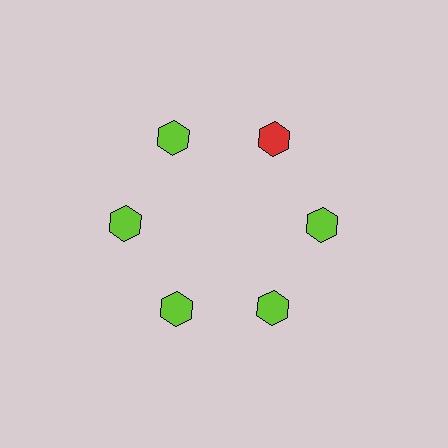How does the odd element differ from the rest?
It has a different color: red instead of lime.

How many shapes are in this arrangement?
There are 6 shapes arranged in a ring pattern.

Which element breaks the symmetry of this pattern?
The red hexagon at roughly the 1 o'clock position breaks the symmetry. All other shapes are lime hexagons.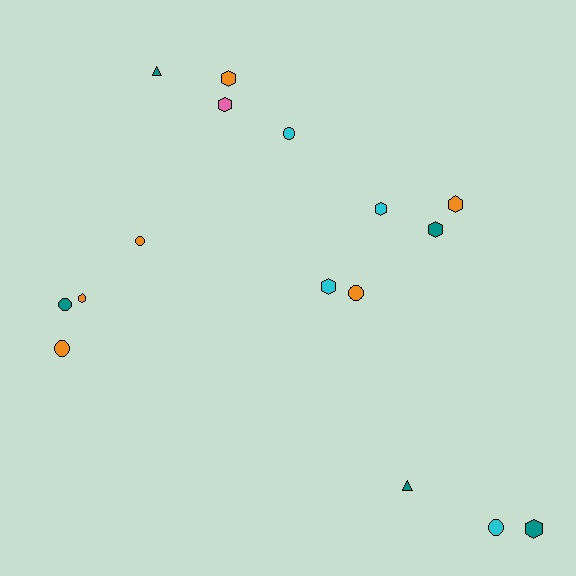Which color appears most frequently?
Orange, with 6 objects.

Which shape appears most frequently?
Hexagon, with 8 objects.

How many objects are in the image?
There are 16 objects.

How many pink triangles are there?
There are no pink triangles.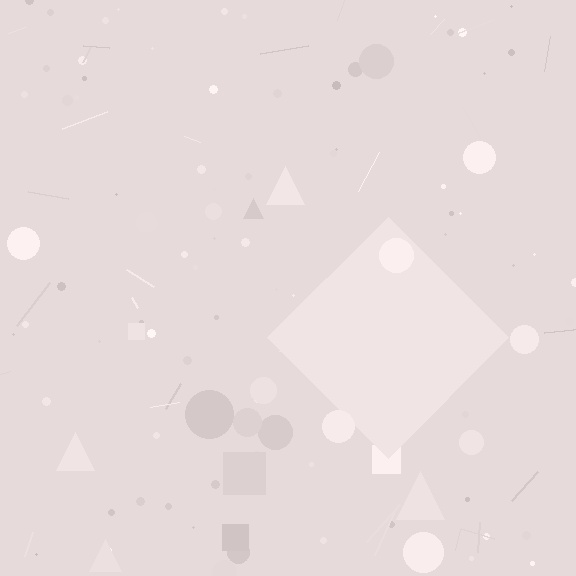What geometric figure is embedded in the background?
A diamond is embedded in the background.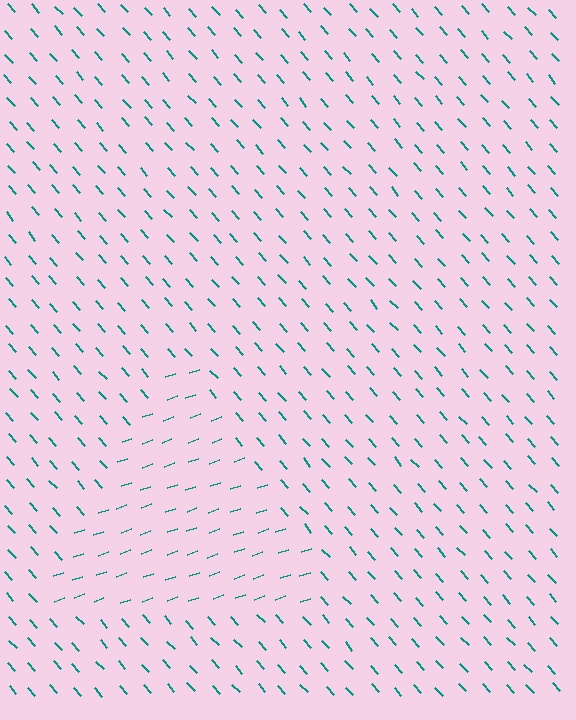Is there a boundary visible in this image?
Yes, there is a texture boundary formed by a change in line orientation.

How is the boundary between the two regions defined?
The boundary is defined purely by a change in line orientation (approximately 68 degrees difference). All lines are the same color and thickness.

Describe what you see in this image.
The image is filled with small teal line segments. A triangle region in the image has lines oriented differently from the surrounding lines, creating a visible texture boundary.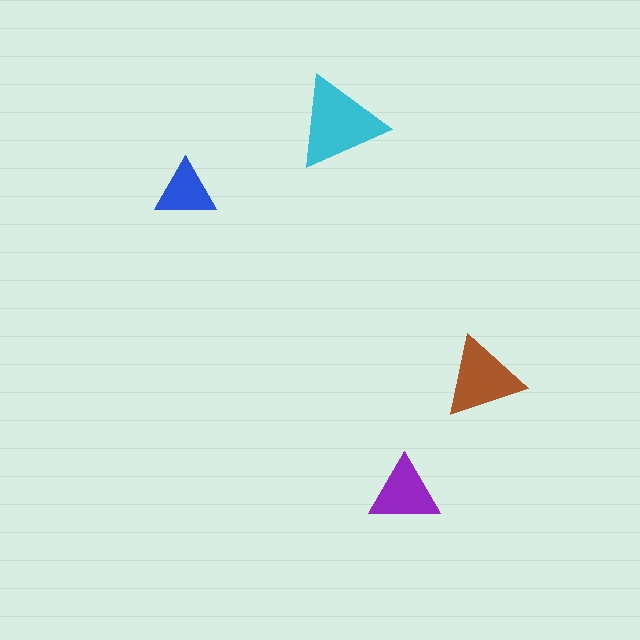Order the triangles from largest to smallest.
the cyan one, the brown one, the purple one, the blue one.